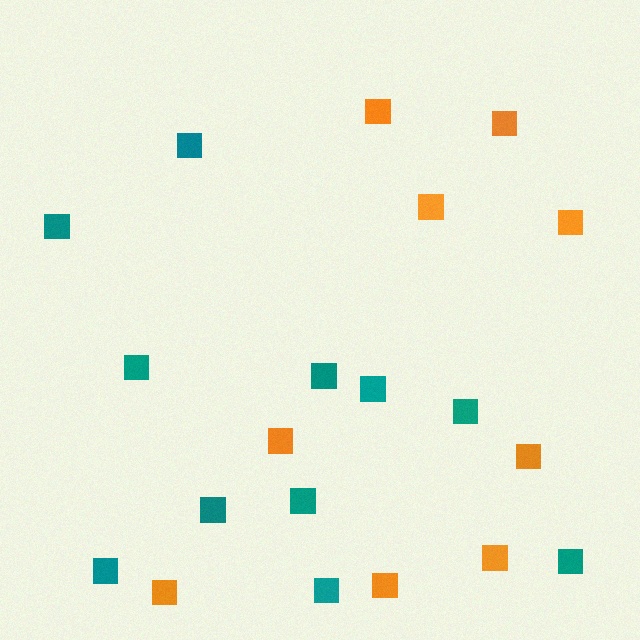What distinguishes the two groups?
There are 2 groups: one group of orange squares (9) and one group of teal squares (11).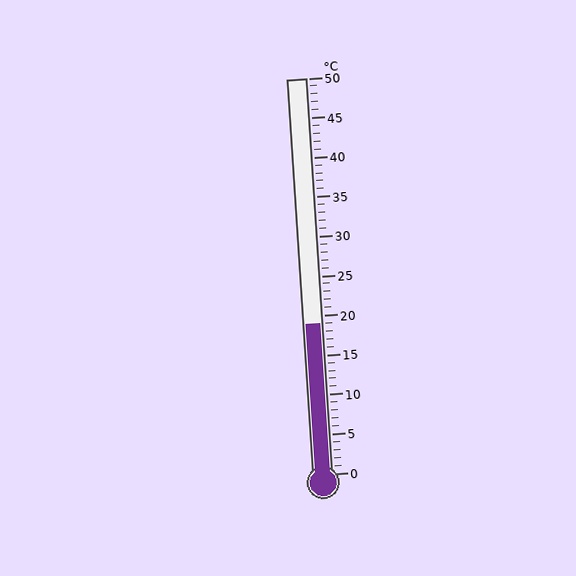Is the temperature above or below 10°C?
The temperature is above 10°C.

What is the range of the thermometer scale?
The thermometer scale ranges from 0°C to 50°C.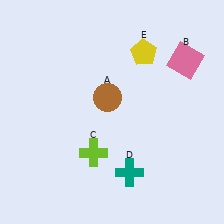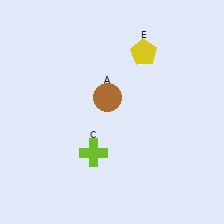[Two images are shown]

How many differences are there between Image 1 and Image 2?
There are 2 differences between the two images.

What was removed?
The teal cross (D), the pink square (B) were removed in Image 2.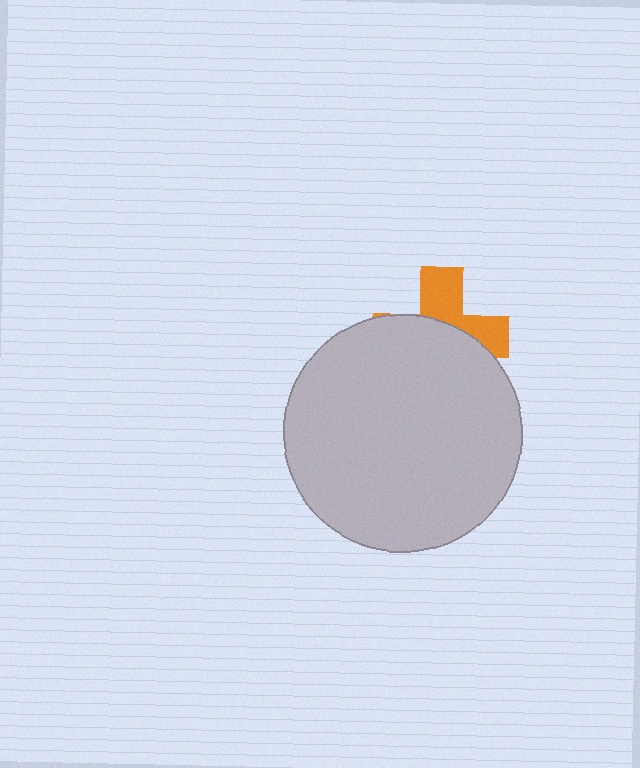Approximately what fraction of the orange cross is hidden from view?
Roughly 61% of the orange cross is hidden behind the light gray circle.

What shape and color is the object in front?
The object in front is a light gray circle.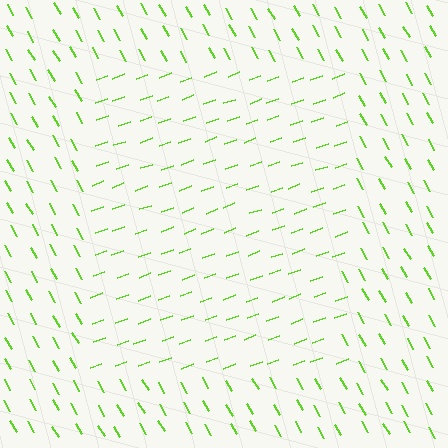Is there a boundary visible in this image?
Yes, there is a texture boundary formed by a change in line orientation.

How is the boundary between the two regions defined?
The boundary is defined purely by a change in line orientation (approximately 80 degrees difference). All lines are the same color and thickness.